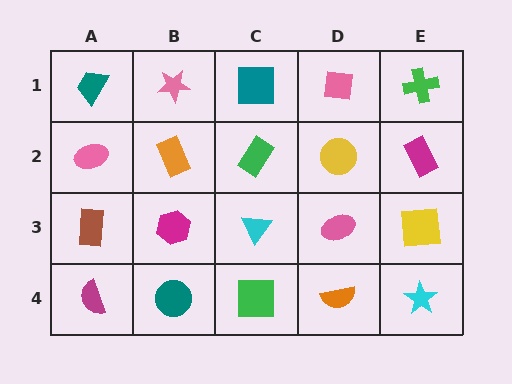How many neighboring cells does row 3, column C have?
4.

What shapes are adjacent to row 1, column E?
A magenta rectangle (row 2, column E), a pink square (row 1, column D).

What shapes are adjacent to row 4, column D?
A pink ellipse (row 3, column D), a green square (row 4, column C), a cyan star (row 4, column E).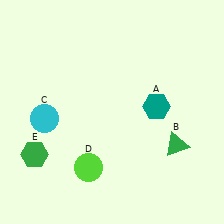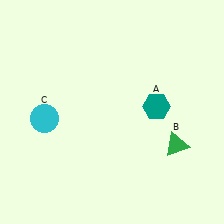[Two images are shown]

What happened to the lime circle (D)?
The lime circle (D) was removed in Image 2. It was in the bottom-left area of Image 1.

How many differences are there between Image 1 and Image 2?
There are 2 differences between the two images.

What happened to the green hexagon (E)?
The green hexagon (E) was removed in Image 2. It was in the bottom-left area of Image 1.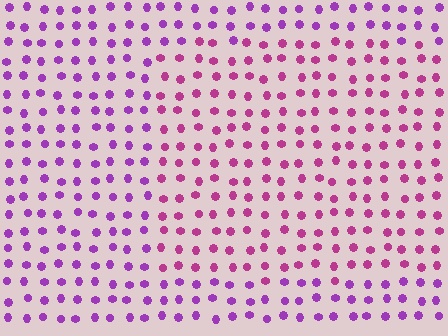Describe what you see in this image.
The image is filled with small purple elements in a uniform arrangement. A rectangle-shaped region is visible where the elements are tinted to a slightly different hue, forming a subtle color boundary.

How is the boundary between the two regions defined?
The boundary is defined purely by a slight shift in hue (about 32 degrees). Spacing, size, and orientation are identical on both sides.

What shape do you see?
I see a rectangle.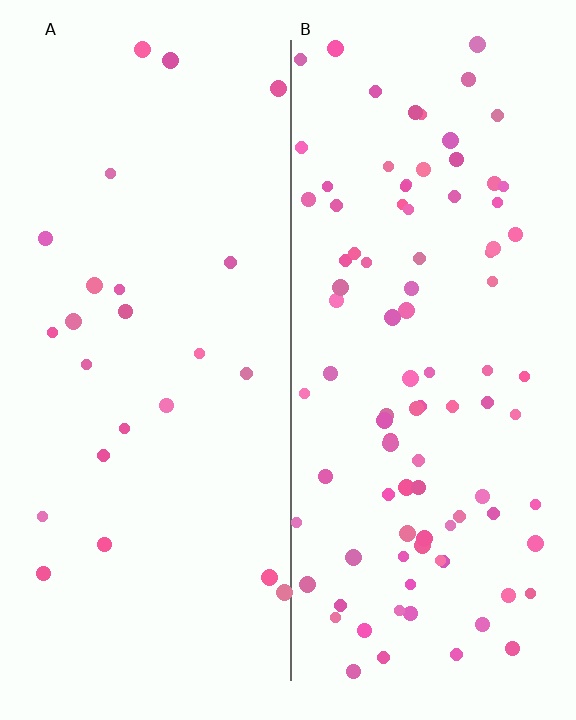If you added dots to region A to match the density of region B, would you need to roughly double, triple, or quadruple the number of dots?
Approximately quadruple.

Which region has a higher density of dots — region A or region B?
B (the right).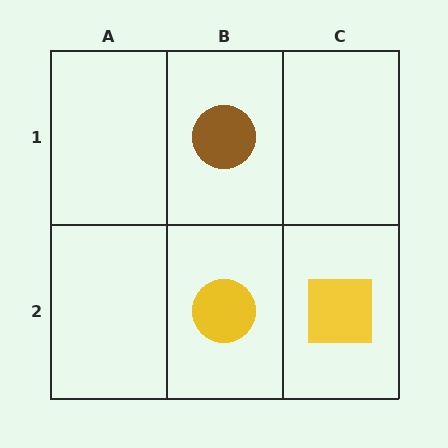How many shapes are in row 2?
2 shapes.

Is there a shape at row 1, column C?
No, that cell is empty.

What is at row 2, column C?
A yellow square.